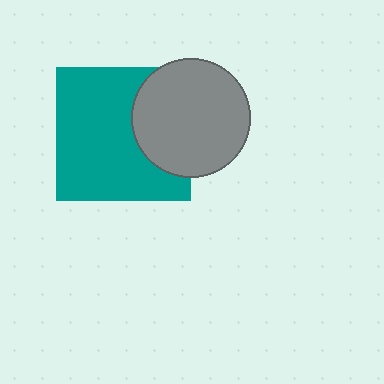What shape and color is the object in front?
The object in front is a gray circle.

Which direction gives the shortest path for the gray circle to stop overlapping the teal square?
Moving right gives the shortest separation.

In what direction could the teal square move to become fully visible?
The teal square could move left. That would shift it out from behind the gray circle entirely.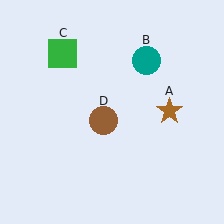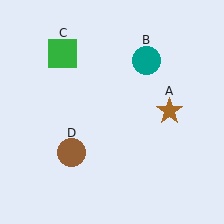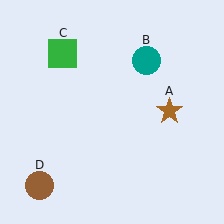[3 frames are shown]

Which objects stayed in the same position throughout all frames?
Brown star (object A) and teal circle (object B) and green square (object C) remained stationary.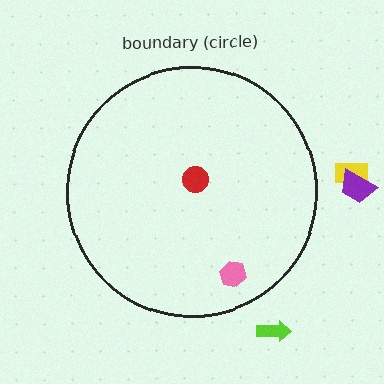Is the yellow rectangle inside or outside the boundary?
Outside.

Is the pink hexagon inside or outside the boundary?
Inside.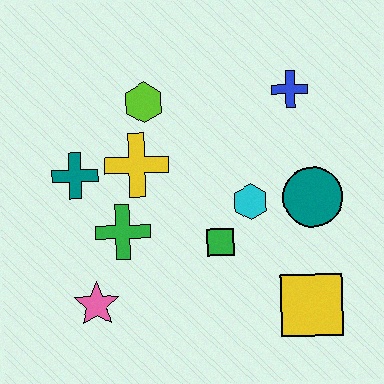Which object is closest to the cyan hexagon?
The green square is closest to the cyan hexagon.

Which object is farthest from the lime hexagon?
The yellow square is farthest from the lime hexagon.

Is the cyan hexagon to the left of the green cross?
No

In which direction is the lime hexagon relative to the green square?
The lime hexagon is above the green square.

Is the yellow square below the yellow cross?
Yes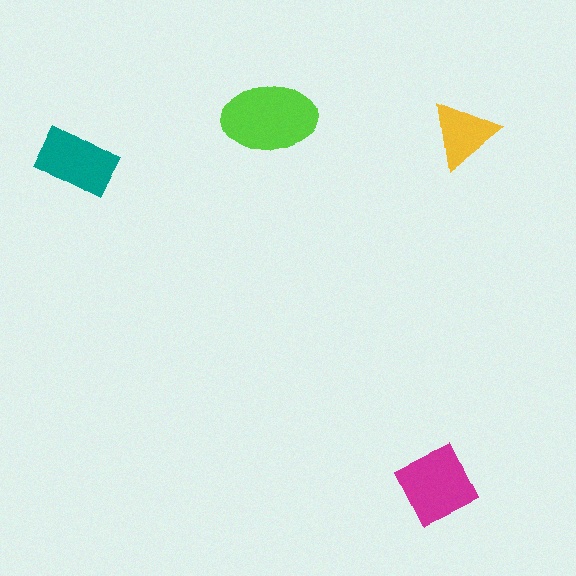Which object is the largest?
The lime ellipse.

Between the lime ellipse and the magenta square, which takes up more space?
The lime ellipse.